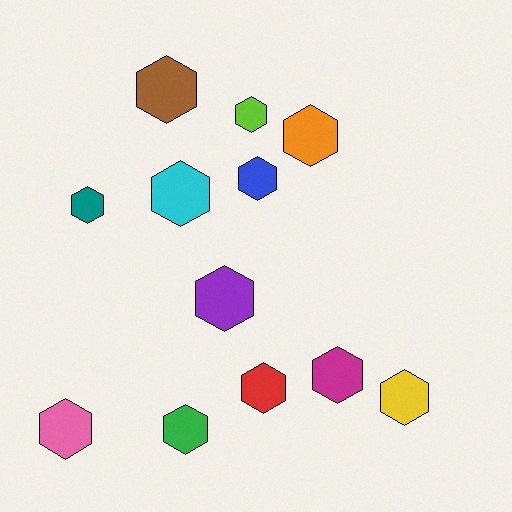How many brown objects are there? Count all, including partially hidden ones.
There is 1 brown object.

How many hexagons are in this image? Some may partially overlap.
There are 12 hexagons.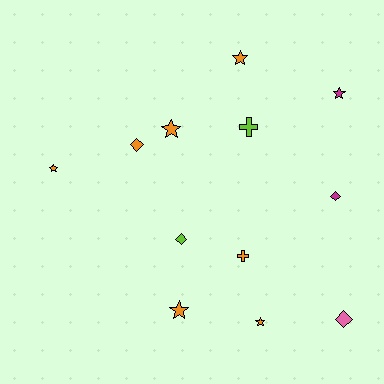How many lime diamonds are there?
There is 1 lime diamond.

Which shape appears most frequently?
Star, with 6 objects.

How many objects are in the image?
There are 12 objects.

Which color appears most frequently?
Orange, with 7 objects.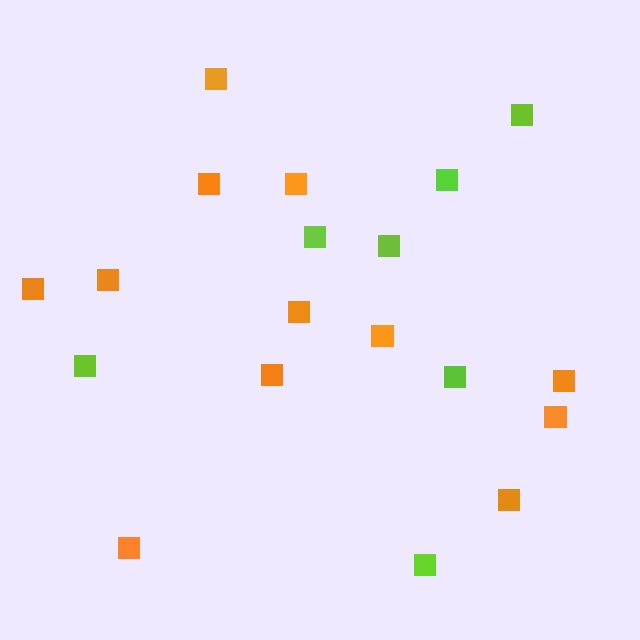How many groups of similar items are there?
There are 2 groups: one group of orange squares (12) and one group of lime squares (7).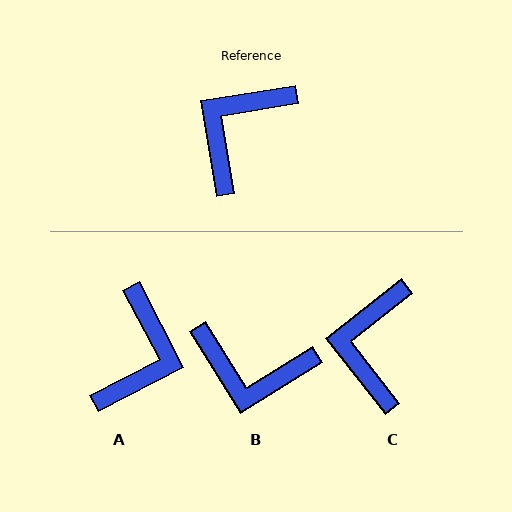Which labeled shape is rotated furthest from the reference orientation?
A, about 162 degrees away.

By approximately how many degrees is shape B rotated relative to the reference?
Approximately 112 degrees counter-clockwise.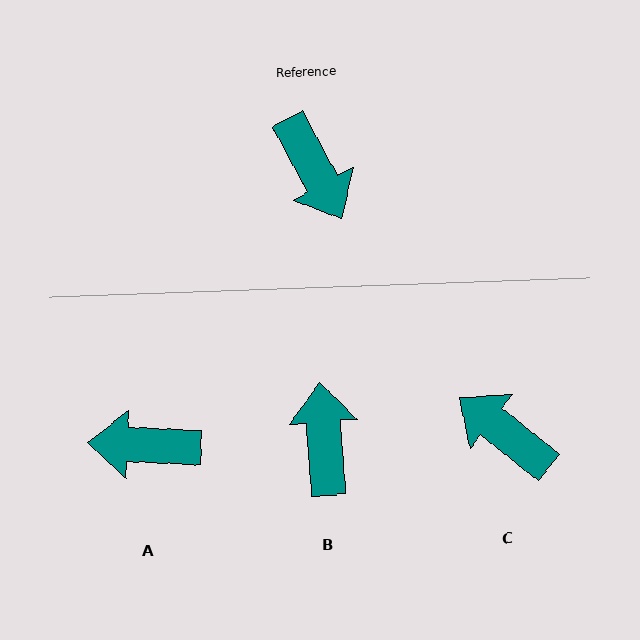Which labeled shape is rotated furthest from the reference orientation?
C, about 157 degrees away.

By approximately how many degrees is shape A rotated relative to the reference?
Approximately 121 degrees clockwise.